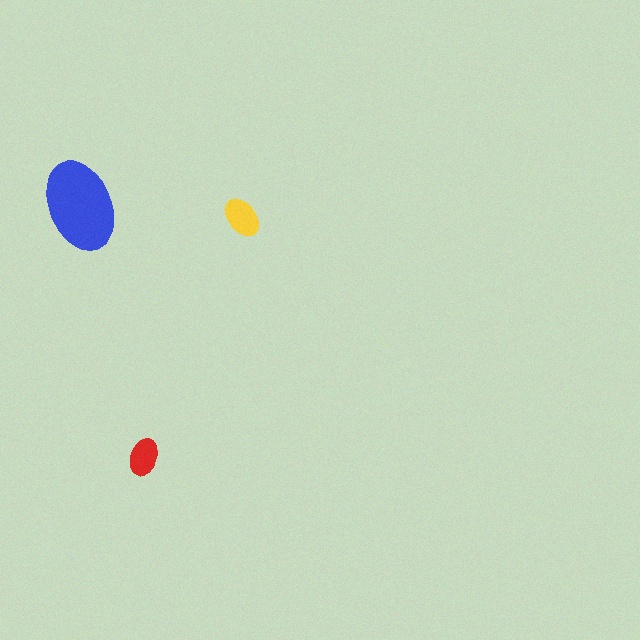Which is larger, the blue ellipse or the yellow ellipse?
The blue one.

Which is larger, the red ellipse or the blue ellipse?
The blue one.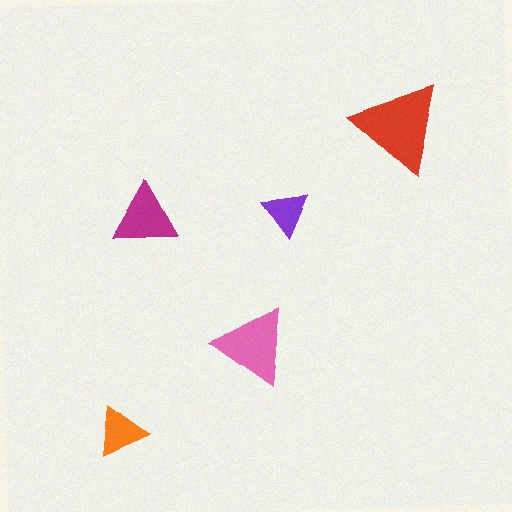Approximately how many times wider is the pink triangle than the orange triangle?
About 1.5 times wider.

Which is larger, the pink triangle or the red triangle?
The red one.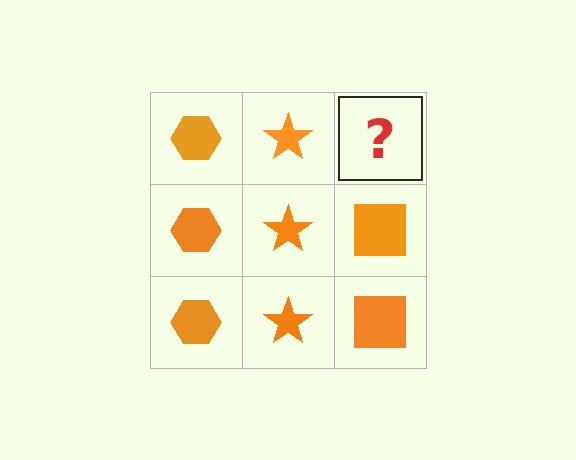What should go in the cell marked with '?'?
The missing cell should contain an orange square.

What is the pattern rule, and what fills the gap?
The rule is that each column has a consistent shape. The gap should be filled with an orange square.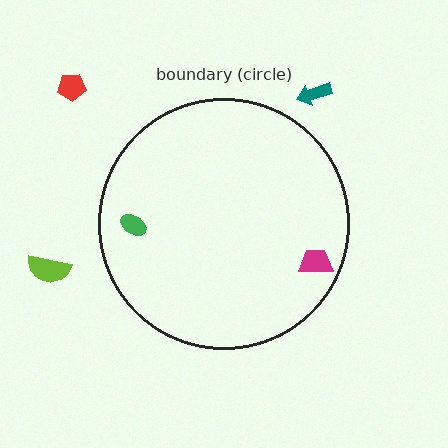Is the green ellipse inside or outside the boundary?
Inside.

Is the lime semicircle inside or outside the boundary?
Outside.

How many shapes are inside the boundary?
2 inside, 3 outside.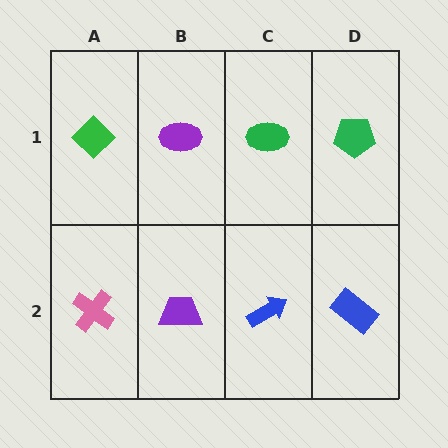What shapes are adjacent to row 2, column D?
A green pentagon (row 1, column D), a blue arrow (row 2, column C).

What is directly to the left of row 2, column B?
A pink cross.